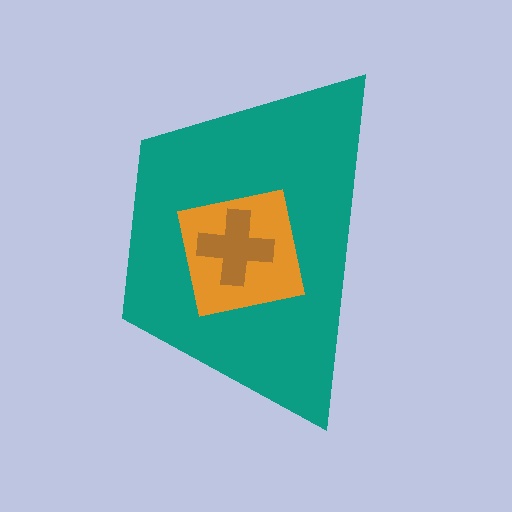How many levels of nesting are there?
3.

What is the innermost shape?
The brown cross.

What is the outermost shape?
The teal trapezoid.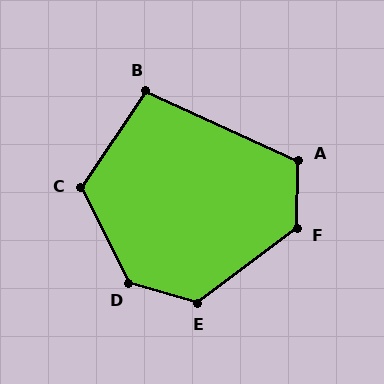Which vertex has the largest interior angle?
D, at approximately 132 degrees.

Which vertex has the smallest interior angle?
B, at approximately 99 degrees.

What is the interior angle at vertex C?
Approximately 120 degrees (obtuse).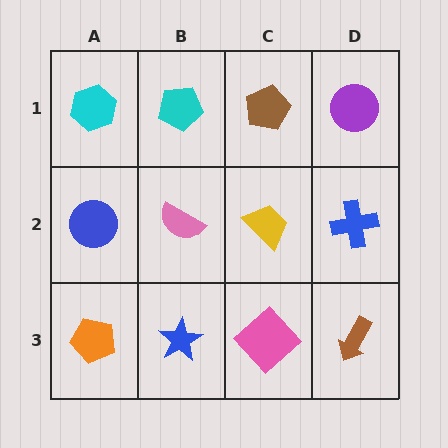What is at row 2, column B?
A pink semicircle.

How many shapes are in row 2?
4 shapes.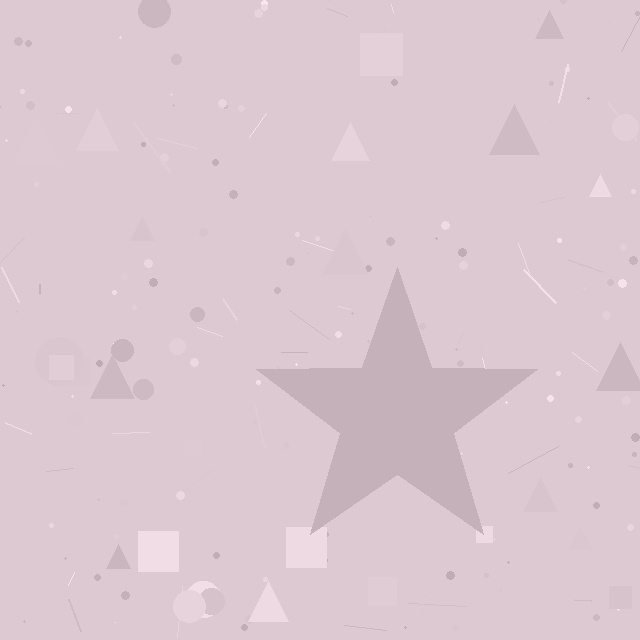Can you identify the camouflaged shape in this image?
The camouflaged shape is a star.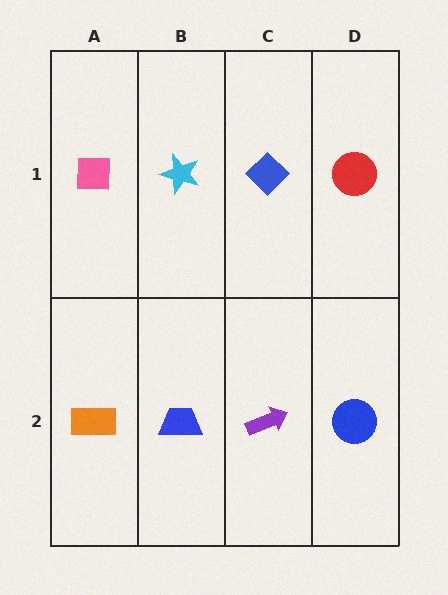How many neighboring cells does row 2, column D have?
2.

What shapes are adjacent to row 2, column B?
A cyan star (row 1, column B), an orange rectangle (row 2, column A), a purple arrow (row 2, column C).